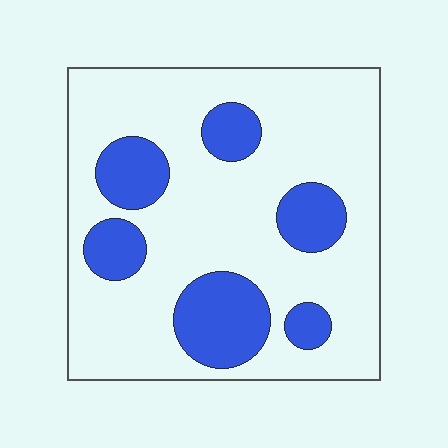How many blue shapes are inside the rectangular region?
6.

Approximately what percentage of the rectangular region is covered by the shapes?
Approximately 25%.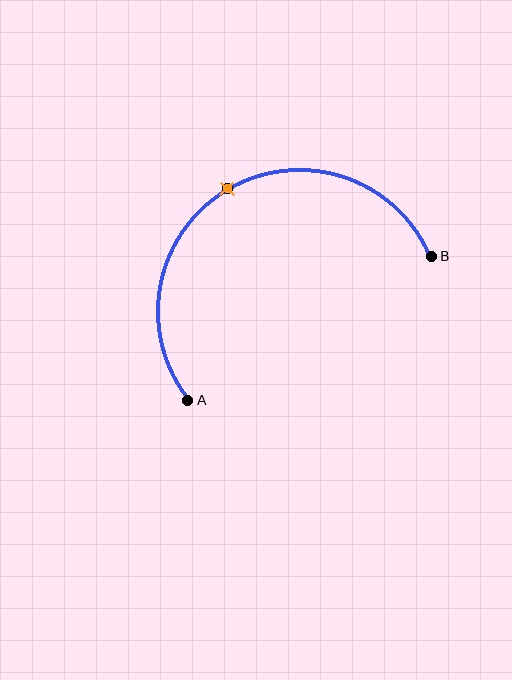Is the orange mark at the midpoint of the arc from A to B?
Yes. The orange mark lies on the arc at equal arc-length from both A and B — it is the arc midpoint.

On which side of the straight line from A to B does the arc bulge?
The arc bulges above the straight line connecting A and B.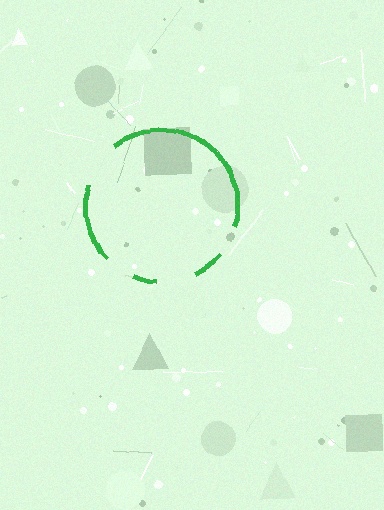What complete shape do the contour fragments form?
The contour fragments form a circle.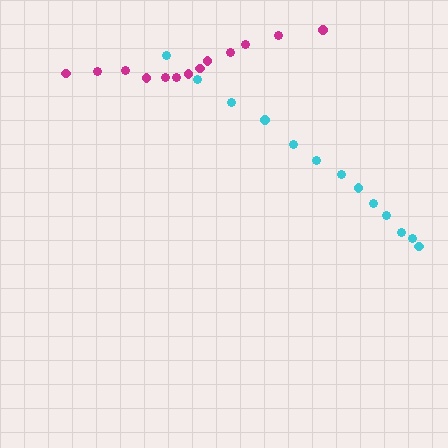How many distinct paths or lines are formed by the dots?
There are 2 distinct paths.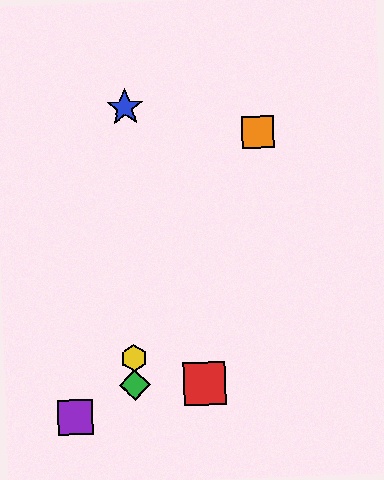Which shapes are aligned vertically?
The blue star, the green diamond, the yellow hexagon are aligned vertically.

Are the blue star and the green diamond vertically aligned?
Yes, both are at x≈125.